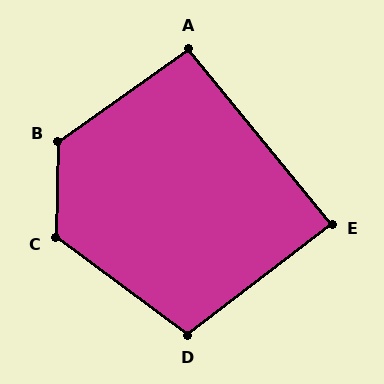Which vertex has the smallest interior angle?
E, at approximately 88 degrees.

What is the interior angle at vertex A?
Approximately 94 degrees (approximately right).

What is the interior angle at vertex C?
Approximately 126 degrees (obtuse).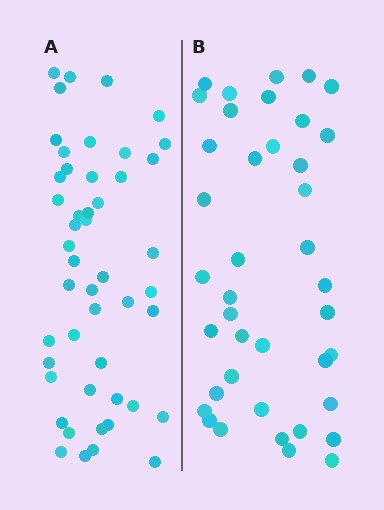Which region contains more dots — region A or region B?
Region A (the left region) has more dots.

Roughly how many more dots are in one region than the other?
Region A has roughly 8 or so more dots than region B.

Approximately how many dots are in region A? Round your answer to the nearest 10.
About 50 dots. (The exact count is 48, which rounds to 50.)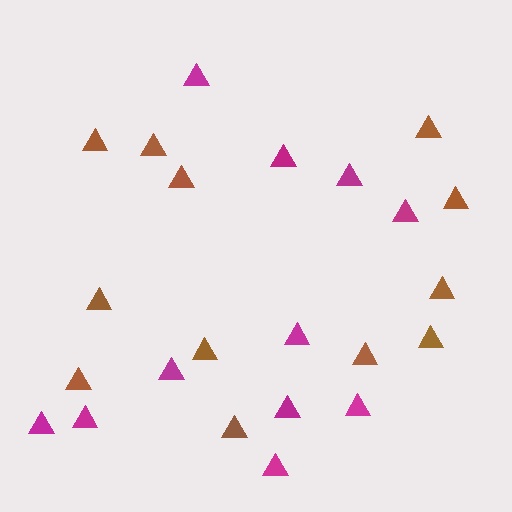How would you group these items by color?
There are 2 groups: one group of magenta triangles (11) and one group of brown triangles (12).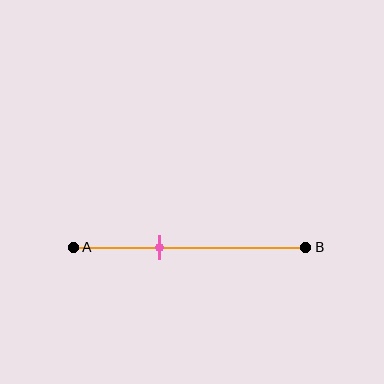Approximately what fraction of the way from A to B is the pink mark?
The pink mark is approximately 35% of the way from A to B.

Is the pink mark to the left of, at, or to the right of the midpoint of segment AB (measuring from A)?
The pink mark is to the left of the midpoint of segment AB.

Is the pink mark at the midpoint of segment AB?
No, the mark is at about 35% from A, not at the 50% midpoint.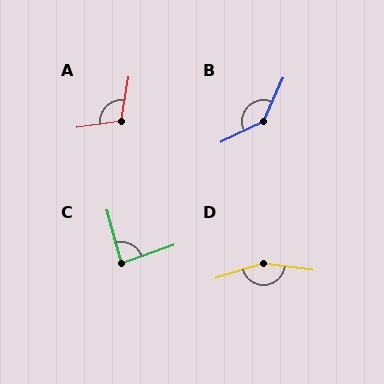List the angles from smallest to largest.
C (85°), A (109°), B (140°), D (156°).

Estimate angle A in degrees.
Approximately 109 degrees.